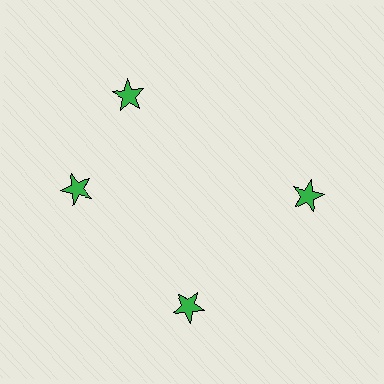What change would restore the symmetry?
The symmetry would be restored by rotating it back into even spacing with its neighbors so that all 4 stars sit at equal angles and equal distance from the center.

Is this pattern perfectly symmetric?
No. The 4 green stars are arranged in a ring, but one element near the 12 o'clock position is rotated out of alignment along the ring, breaking the 4-fold rotational symmetry.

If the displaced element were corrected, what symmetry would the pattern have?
It would have 4-fold rotational symmetry — the pattern would map onto itself every 90 degrees.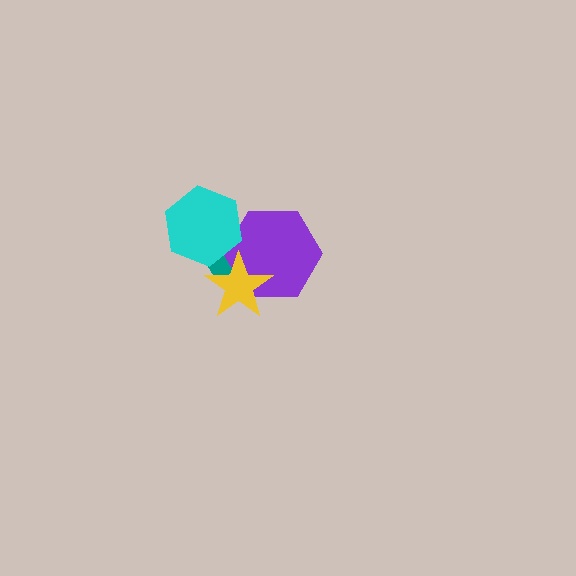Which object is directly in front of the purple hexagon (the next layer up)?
The yellow star is directly in front of the purple hexagon.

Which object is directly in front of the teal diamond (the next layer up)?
The purple hexagon is directly in front of the teal diamond.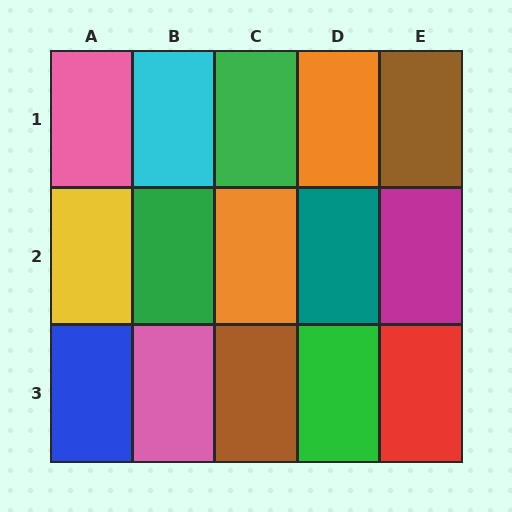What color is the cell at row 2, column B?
Green.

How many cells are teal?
1 cell is teal.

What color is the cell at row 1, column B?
Cyan.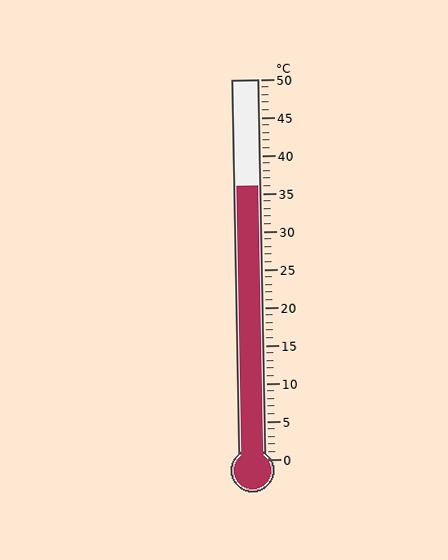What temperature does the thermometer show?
The thermometer shows approximately 36°C.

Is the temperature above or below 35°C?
The temperature is above 35°C.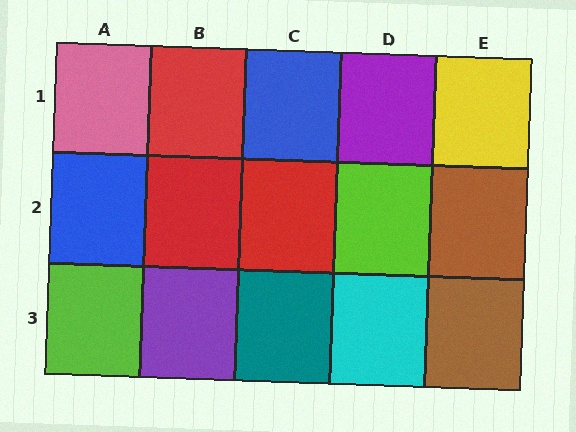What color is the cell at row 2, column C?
Red.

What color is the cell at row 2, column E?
Brown.